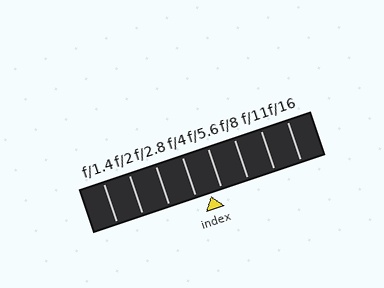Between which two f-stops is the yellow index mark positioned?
The index mark is between f/4 and f/5.6.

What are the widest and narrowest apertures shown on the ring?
The widest aperture shown is f/1.4 and the narrowest is f/16.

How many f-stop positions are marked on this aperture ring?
There are 8 f-stop positions marked.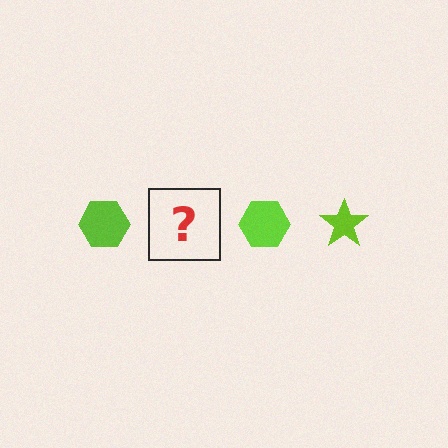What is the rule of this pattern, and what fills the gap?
The rule is that the pattern cycles through hexagon, star shapes in lime. The gap should be filled with a lime star.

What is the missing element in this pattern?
The missing element is a lime star.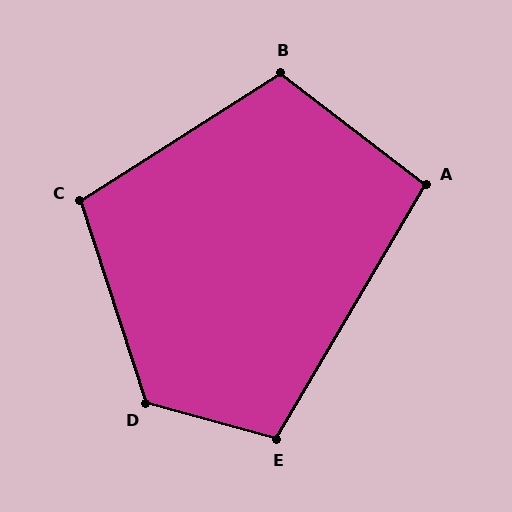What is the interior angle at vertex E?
Approximately 105 degrees (obtuse).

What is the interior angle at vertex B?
Approximately 110 degrees (obtuse).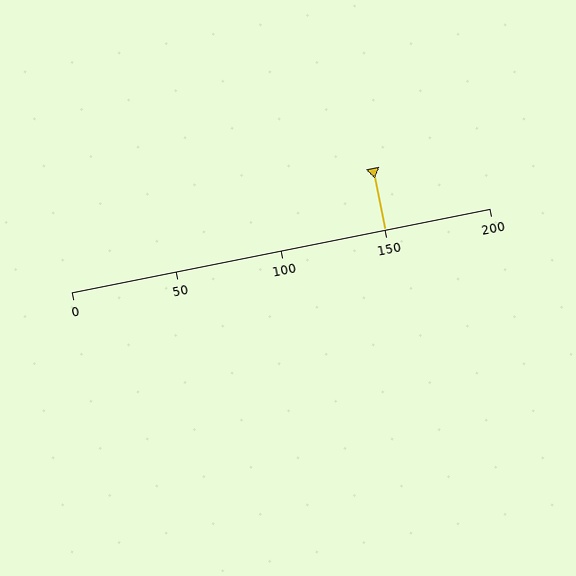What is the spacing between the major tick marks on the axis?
The major ticks are spaced 50 apart.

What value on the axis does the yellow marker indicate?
The marker indicates approximately 150.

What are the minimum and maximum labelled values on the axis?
The axis runs from 0 to 200.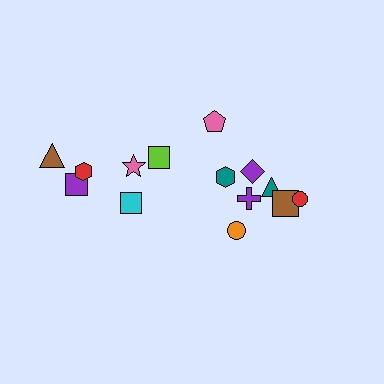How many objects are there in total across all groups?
There are 14 objects.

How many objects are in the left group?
There are 6 objects.